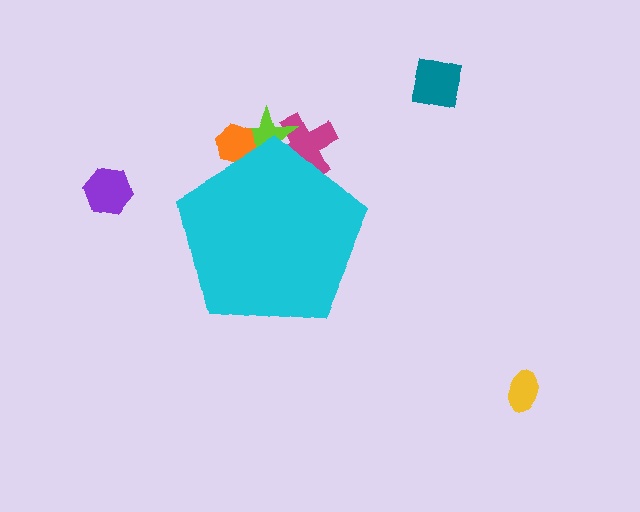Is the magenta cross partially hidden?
Yes, the magenta cross is partially hidden behind the cyan pentagon.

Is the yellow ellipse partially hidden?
No, the yellow ellipse is fully visible.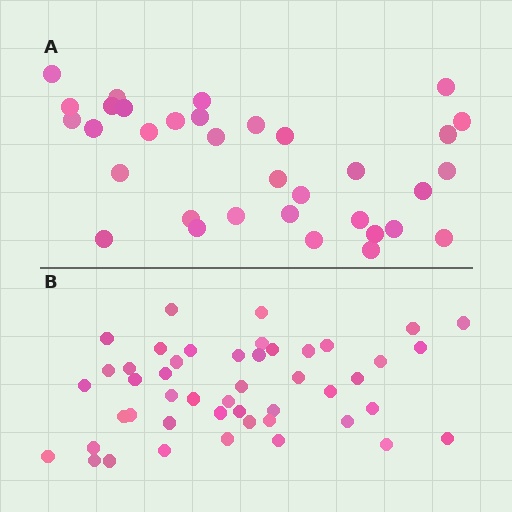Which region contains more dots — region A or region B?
Region B (the bottom region) has more dots.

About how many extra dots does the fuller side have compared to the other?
Region B has approximately 15 more dots than region A.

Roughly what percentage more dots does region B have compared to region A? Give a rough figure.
About 40% more.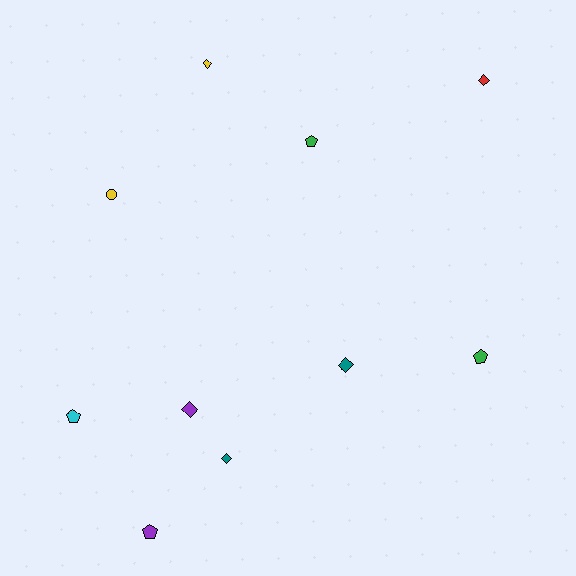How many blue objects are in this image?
There are no blue objects.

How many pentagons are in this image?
There are 4 pentagons.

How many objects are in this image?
There are 10 objects.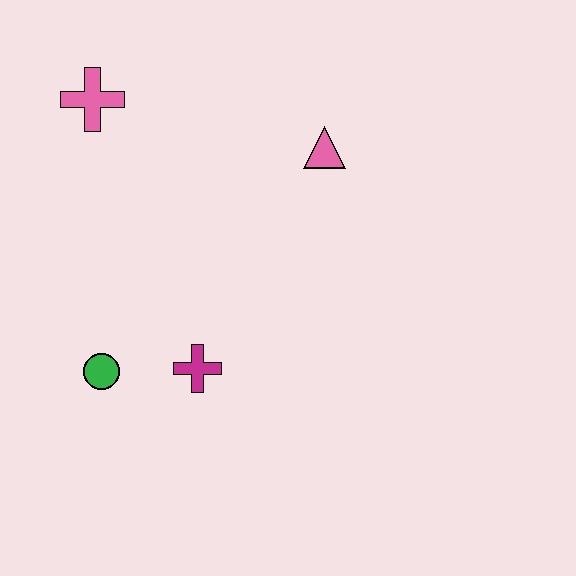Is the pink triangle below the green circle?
No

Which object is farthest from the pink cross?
The magenta cross is farthest from the pink cross.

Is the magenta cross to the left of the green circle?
No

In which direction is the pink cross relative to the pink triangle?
The pink cross is to the left of the pink triangle.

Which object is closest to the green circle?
The magenta cross is closest to the green circle.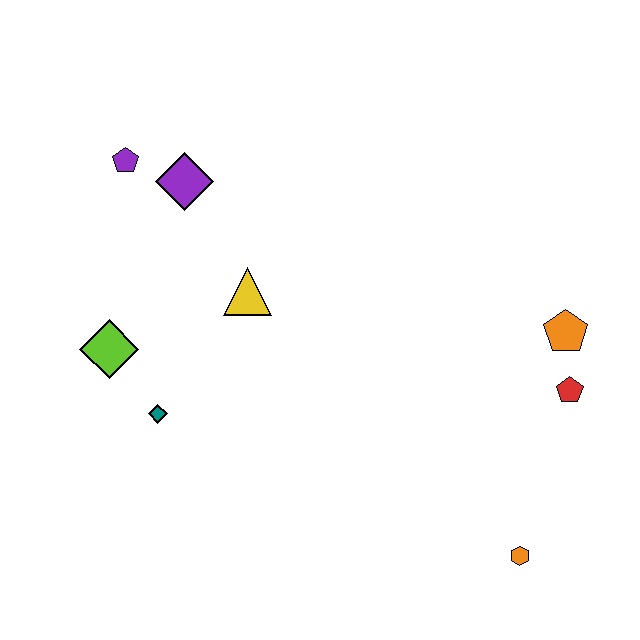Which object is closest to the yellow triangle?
The purple diamond is closest to the yellow triangle.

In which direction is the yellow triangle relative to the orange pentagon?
The yellow triangle is to the left of the orange pentagon.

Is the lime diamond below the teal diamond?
No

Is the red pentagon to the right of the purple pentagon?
Yes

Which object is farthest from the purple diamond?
The orange hexagon is farthest from the purple diamond.